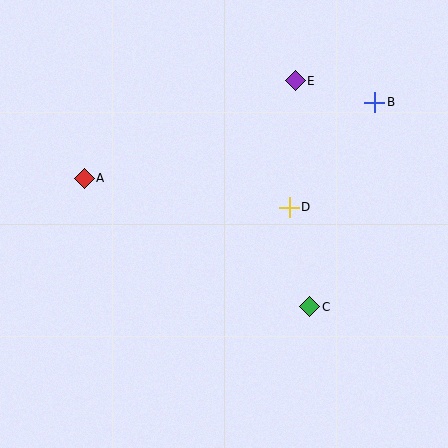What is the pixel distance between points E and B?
The distance between E and B is 82 pixels.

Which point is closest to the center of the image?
Point D at (289, 207) is closest to the center.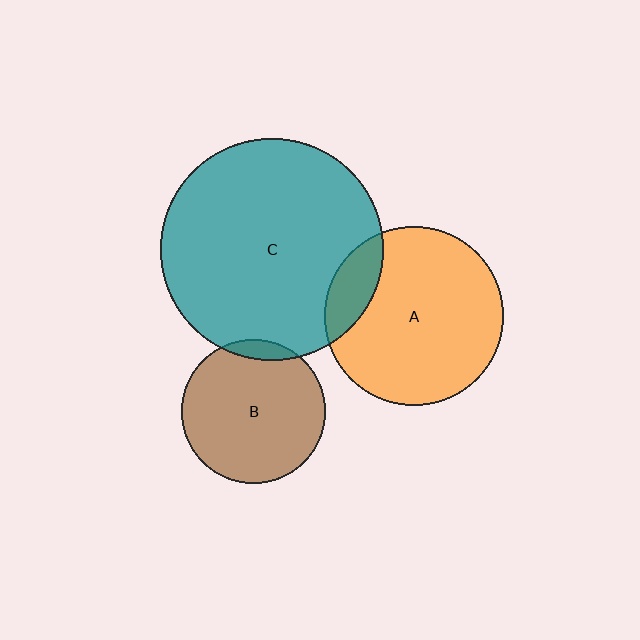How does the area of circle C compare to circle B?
Approximately 2.4 times.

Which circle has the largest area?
Circle C (teal).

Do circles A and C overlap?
Yes.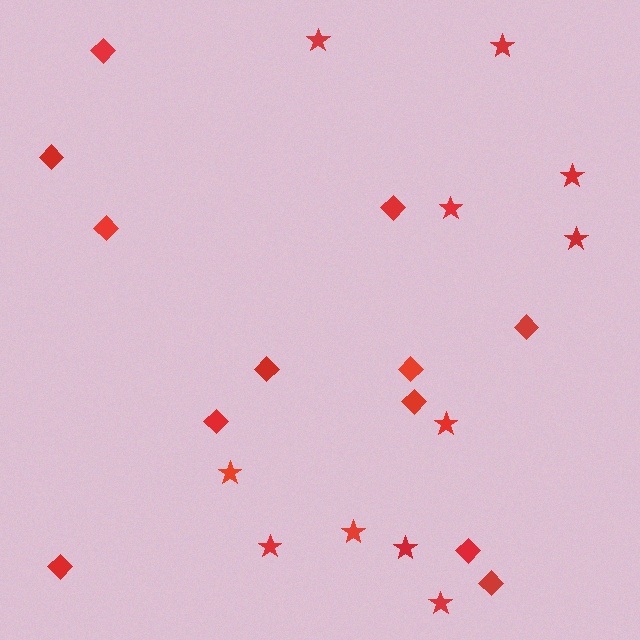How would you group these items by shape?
There are 2 groups: one group of stars (11) and one group of diamonds (12).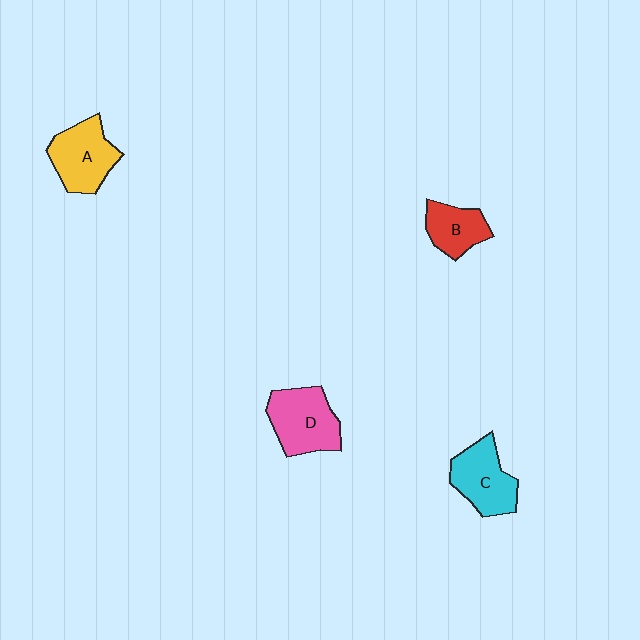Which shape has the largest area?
Shape D (pink).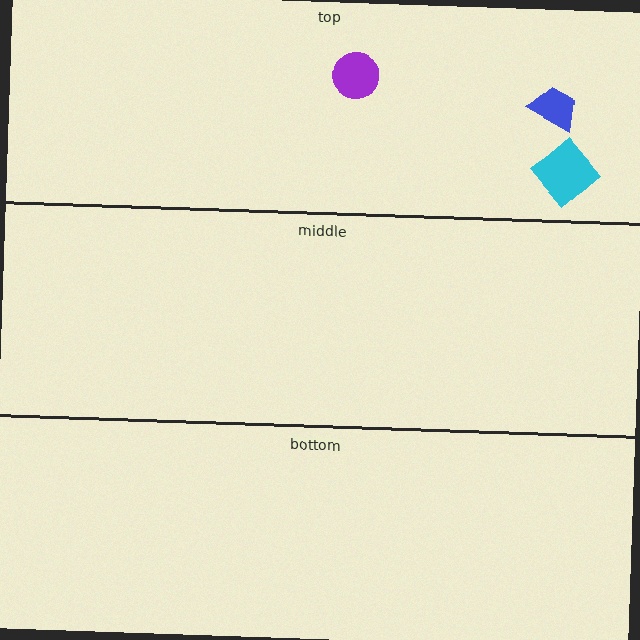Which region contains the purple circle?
The top region.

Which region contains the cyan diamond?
The top region.